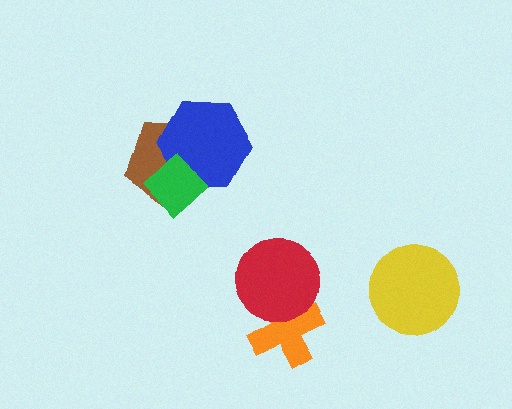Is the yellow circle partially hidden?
No, no other shape covers it.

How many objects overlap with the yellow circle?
0 objects overlap with the yellow circle.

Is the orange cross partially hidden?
Yes, it is partially covered by another shape.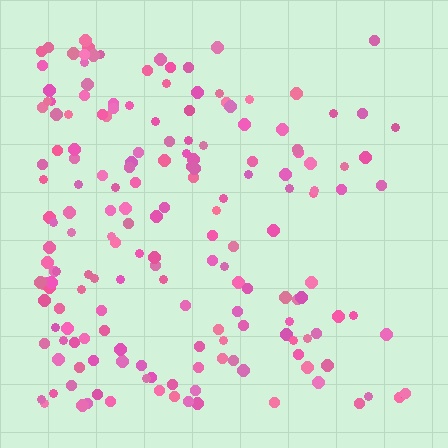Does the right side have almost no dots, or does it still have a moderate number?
Still a moderate number, just noticeably fewer than the left.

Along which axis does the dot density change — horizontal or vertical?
Horizontal.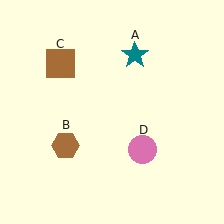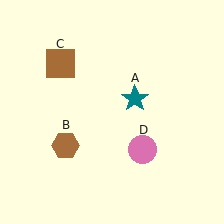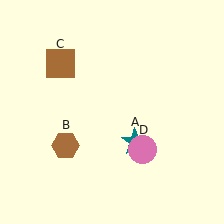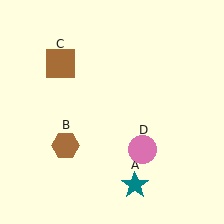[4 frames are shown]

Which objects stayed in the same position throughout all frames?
Brown hexagon (object B) and brown square (object C) and pink circle (object D) remained stationary.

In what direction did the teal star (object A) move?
The teal star (object A) moved down.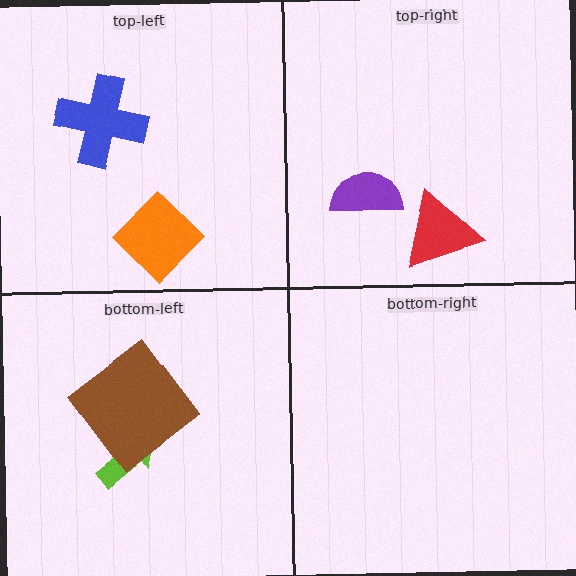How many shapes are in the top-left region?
2.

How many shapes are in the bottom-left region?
2.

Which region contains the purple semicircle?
The top-right region.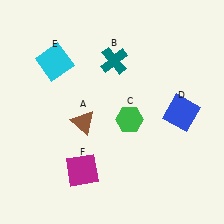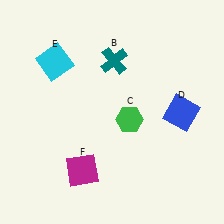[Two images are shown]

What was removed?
The brown triangle (A) was removed in Image 2.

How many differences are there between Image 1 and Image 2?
There is 1 difference between the two images.